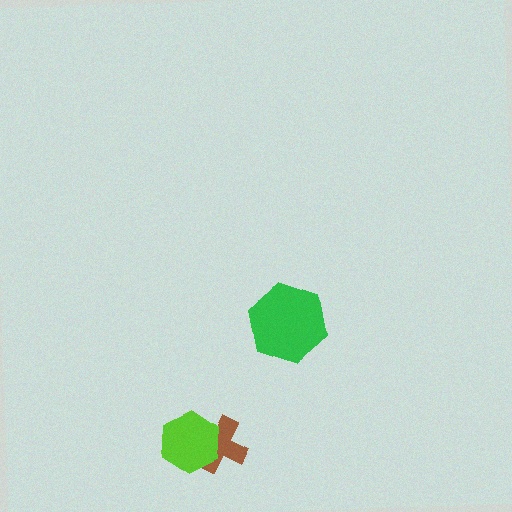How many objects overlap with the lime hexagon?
1 object overlaps with the lime hexagon.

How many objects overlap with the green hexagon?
0 objects overlap with the green hexagon.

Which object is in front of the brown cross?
The lime hexagon is in front of the brown cross.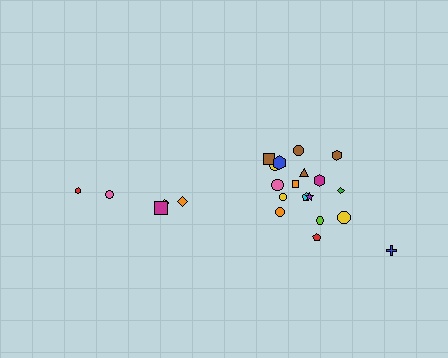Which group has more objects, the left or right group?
The right group.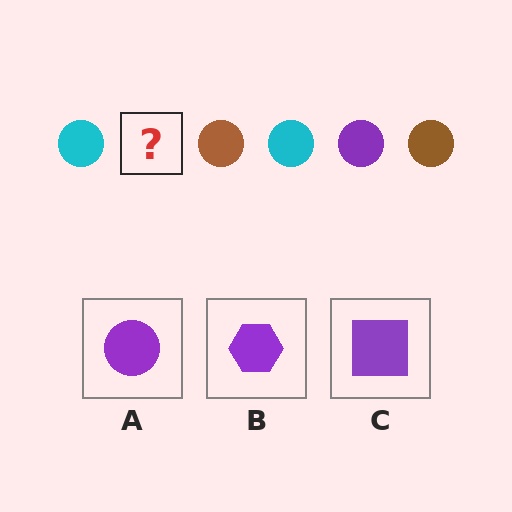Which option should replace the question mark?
Option A.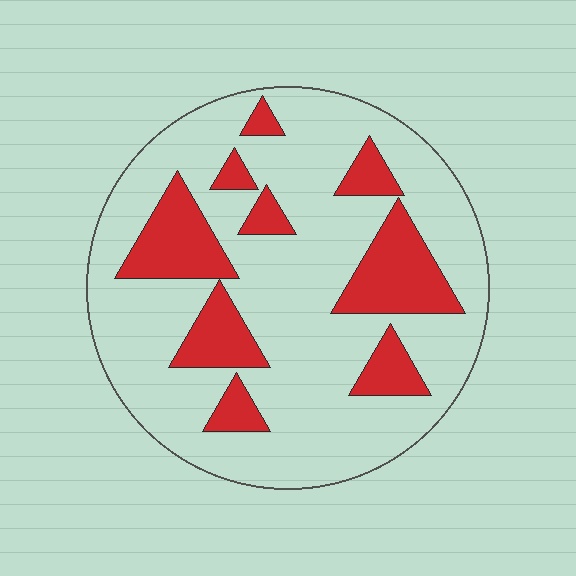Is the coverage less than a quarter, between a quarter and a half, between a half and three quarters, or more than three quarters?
Less than a quarter.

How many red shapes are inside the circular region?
9.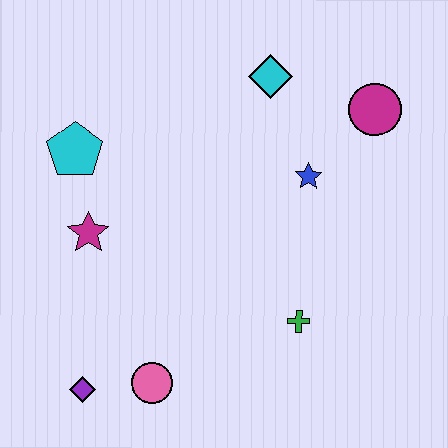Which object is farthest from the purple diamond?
The magenta circle is farthest from the purple diamond.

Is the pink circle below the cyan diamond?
Yes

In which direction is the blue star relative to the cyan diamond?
The blue star is below the cyan diamond.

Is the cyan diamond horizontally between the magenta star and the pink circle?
No